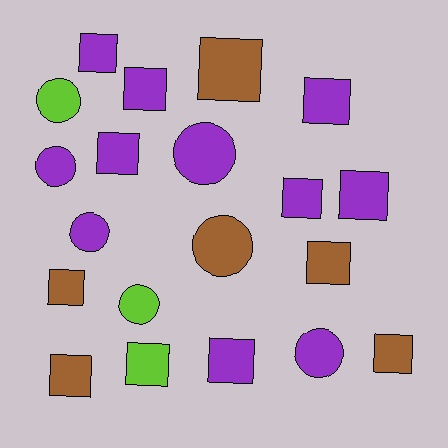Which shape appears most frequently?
Square, with 13 objects.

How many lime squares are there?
There is 1 lime square.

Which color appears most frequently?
Purple, with 11 objects.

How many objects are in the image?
There are 20 objects.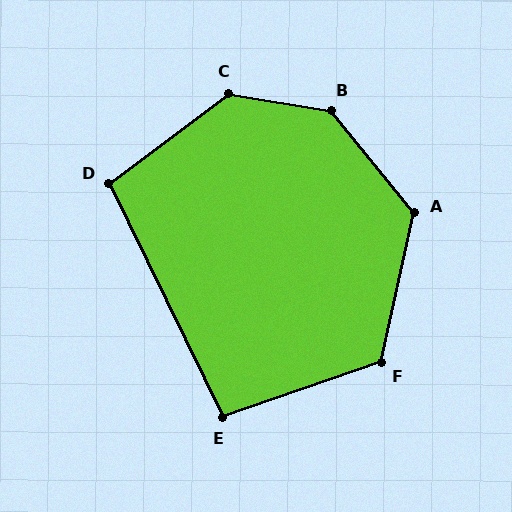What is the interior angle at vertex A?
Approximately 128 degrees (obtuse).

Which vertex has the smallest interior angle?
E, at approximately 97 degrees.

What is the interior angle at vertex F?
Approximately 122 degrees (obtuse).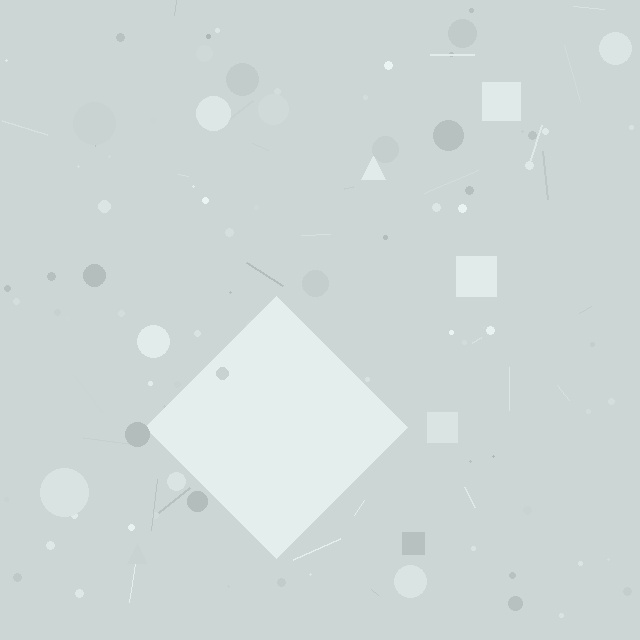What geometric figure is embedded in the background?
A diamond is embedded in the background.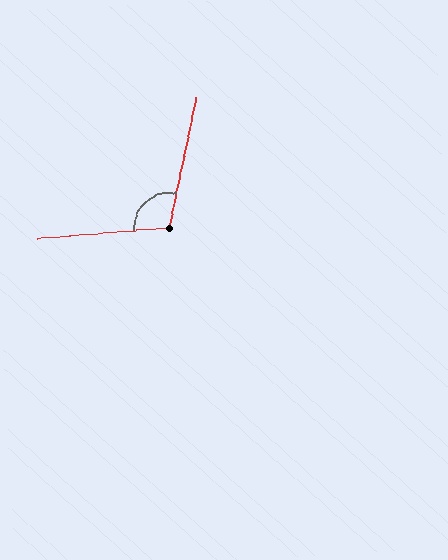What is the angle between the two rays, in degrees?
Approximately 106 degrees.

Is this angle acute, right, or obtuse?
It is obtuse.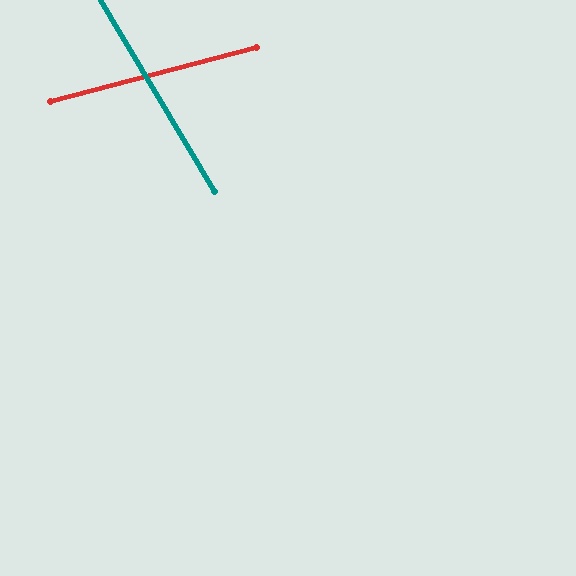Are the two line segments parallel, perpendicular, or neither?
Neither parallel nor perpendicular — they differ by about 74°.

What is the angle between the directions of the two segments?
Approximately 74 degrees.